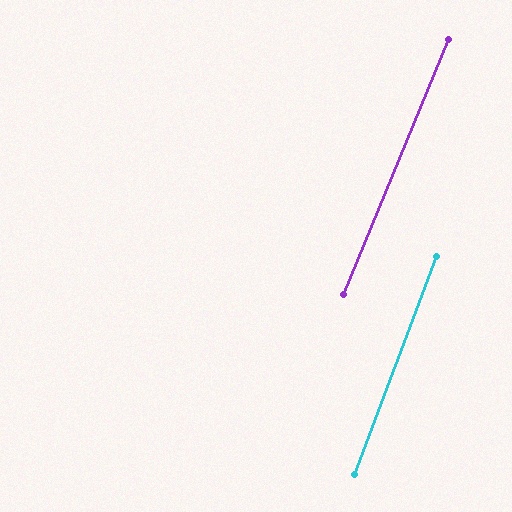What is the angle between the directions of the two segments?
Approximately 2 degrees.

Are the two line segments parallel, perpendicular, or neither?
Parallel — their directions differ by only 1.7°.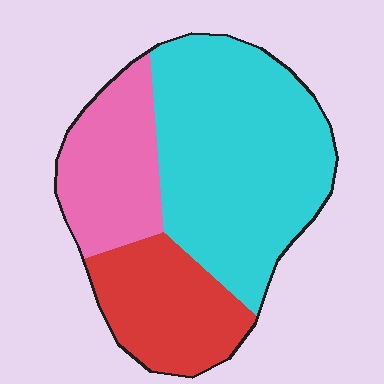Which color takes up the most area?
Cyan, at roughly 55%.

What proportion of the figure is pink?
Pink takes up about one quarter (1/4) of the figure.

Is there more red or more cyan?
Cyan.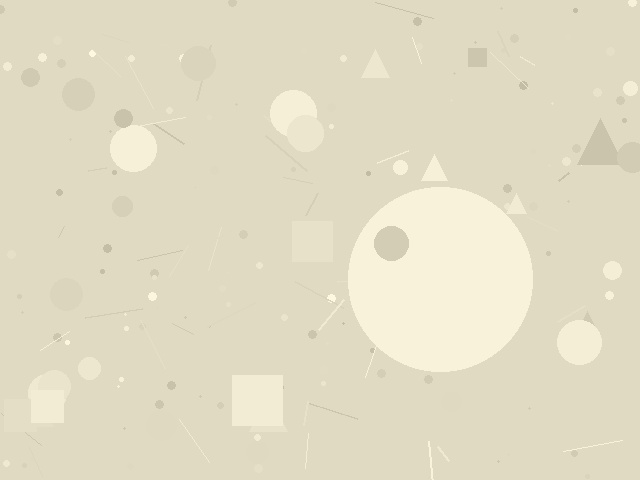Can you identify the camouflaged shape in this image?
The camouflaged shape is a circle.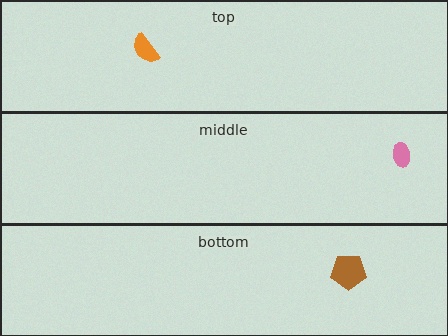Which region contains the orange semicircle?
The top region.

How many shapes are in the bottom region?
1.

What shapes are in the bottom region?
The brown pentagon.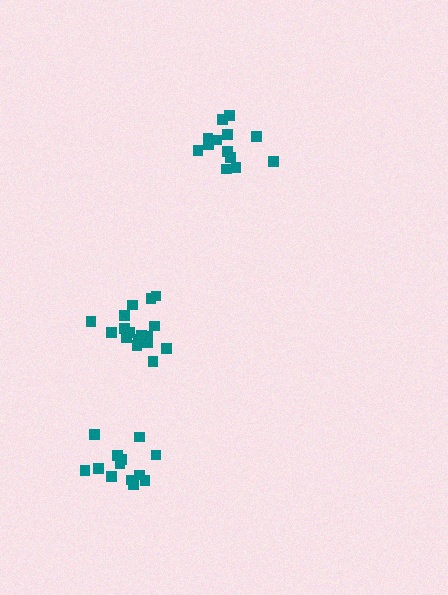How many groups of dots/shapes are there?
There are 3 groups.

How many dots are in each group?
Group 1: 13 dots, Group 2: 17 dots, Group 3: 13 dots (43 total).